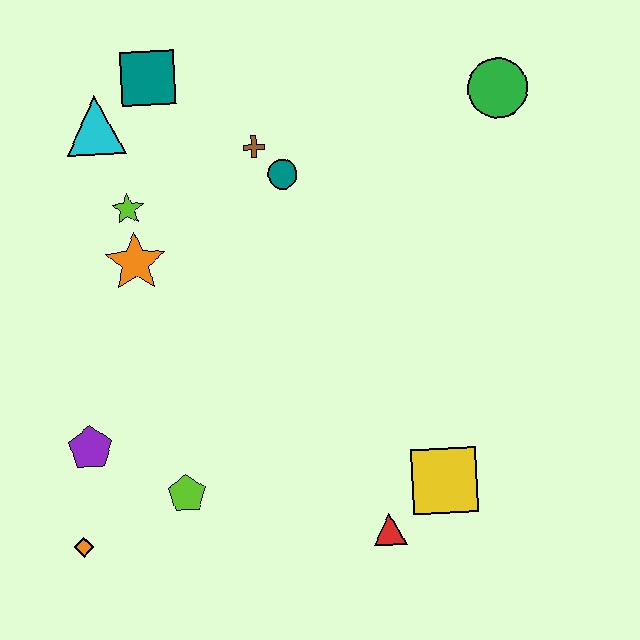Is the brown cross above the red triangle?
Yes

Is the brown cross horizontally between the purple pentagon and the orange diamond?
No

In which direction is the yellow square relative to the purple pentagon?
The yellow square is to the right of the purple pentagon.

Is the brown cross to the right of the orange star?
Yes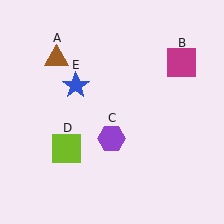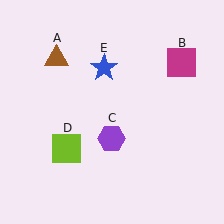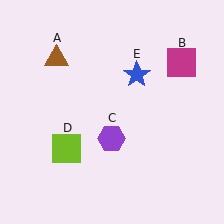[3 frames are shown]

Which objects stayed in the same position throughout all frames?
Brown triangle (object A) and magenta square (object B) and purple hexagon (object C) and lime square (object D) remained stationary.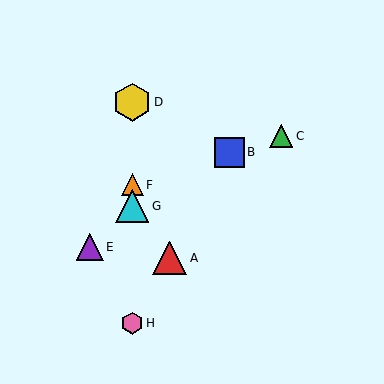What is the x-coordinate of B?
Object B is at x≈229.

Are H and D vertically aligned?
Yes, both are at x≈132.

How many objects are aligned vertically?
4 objects (D, F, G, H) are aligned vertically.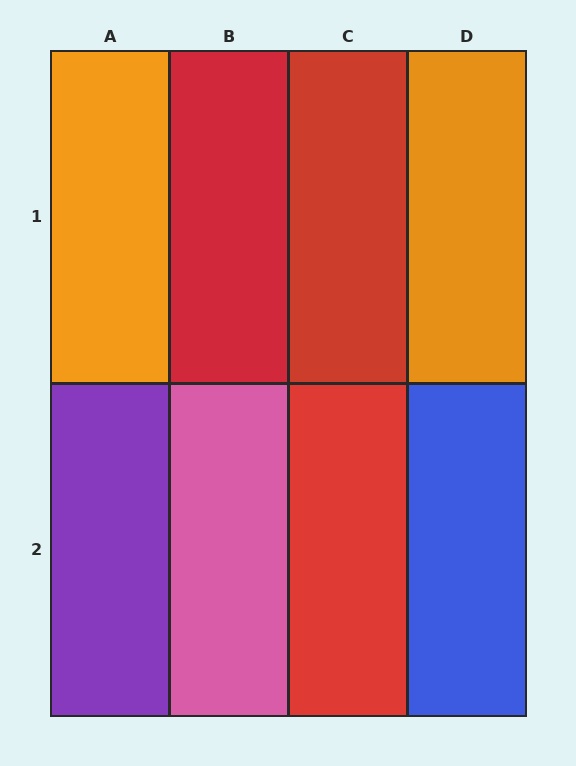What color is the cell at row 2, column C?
Red.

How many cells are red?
3 cells are red.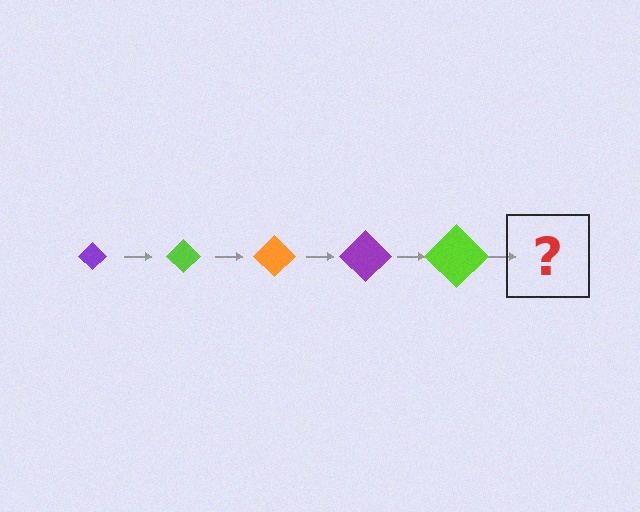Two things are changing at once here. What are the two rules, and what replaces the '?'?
The two rules are that the diamond grows larger each step and the color cycles through purple, lime, and orange. The '?' should be an orange diamond, larger than the previous one.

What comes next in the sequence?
The next element should be an orange diamond, larger than the previous one.